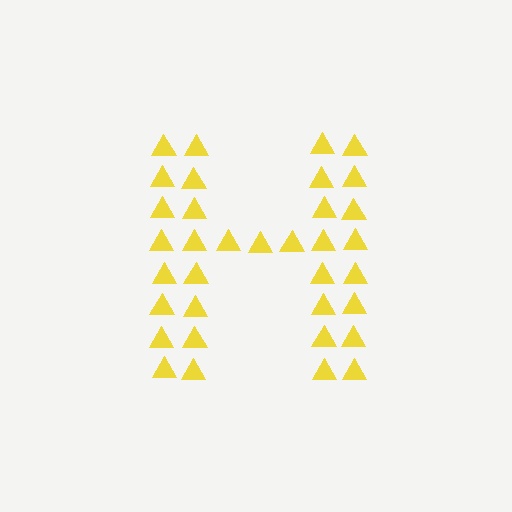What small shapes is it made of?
It is made of small triangles.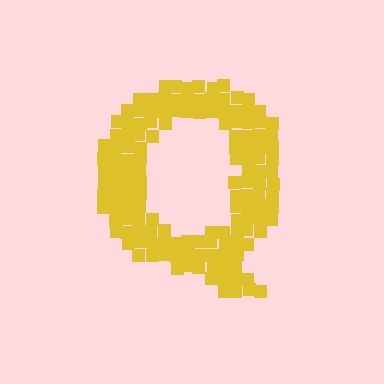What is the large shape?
The large shape is the letter Q.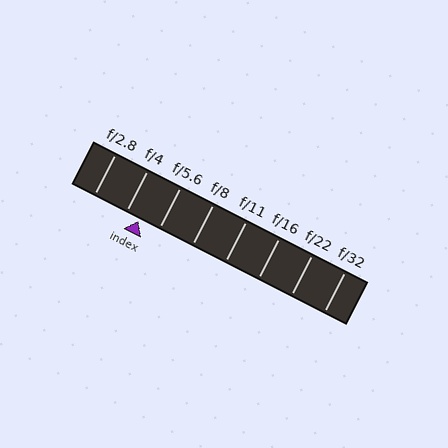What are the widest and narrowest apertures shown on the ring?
The widest aperture shown is f/2.8 and the narrowest is f/32.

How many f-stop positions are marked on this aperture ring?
There are 8 f-stop positions marked.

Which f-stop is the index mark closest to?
The index mark is closest to f/4.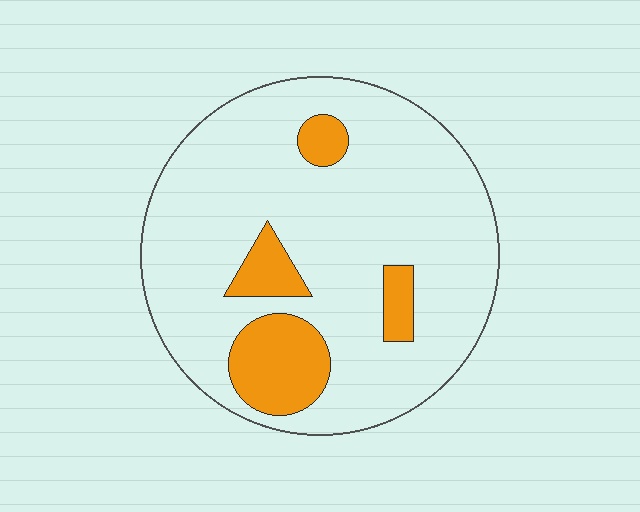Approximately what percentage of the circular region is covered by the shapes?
Approximately 15%.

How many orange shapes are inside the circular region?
4.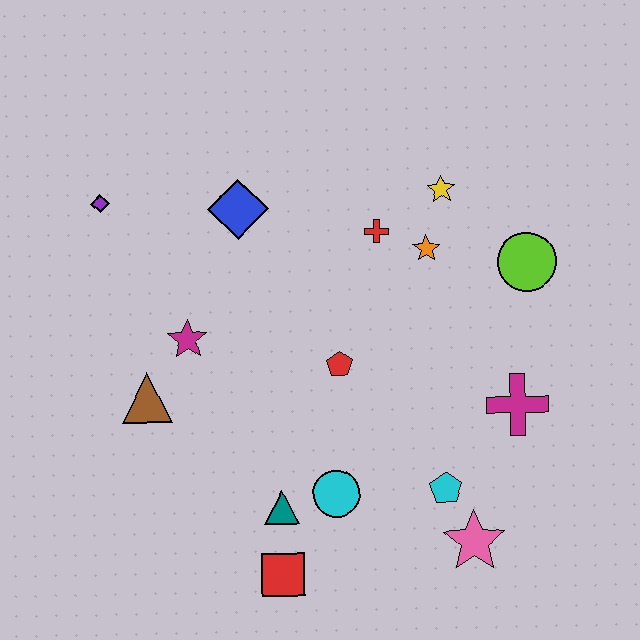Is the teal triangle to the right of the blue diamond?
Yes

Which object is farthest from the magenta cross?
The purple diamond is farthest from the magenta cross.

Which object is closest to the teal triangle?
The cyan circle is closest to the teal triangle.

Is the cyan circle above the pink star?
Yes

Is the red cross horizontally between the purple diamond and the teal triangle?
No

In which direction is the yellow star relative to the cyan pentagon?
The yellow star is above the cyan pentagon.